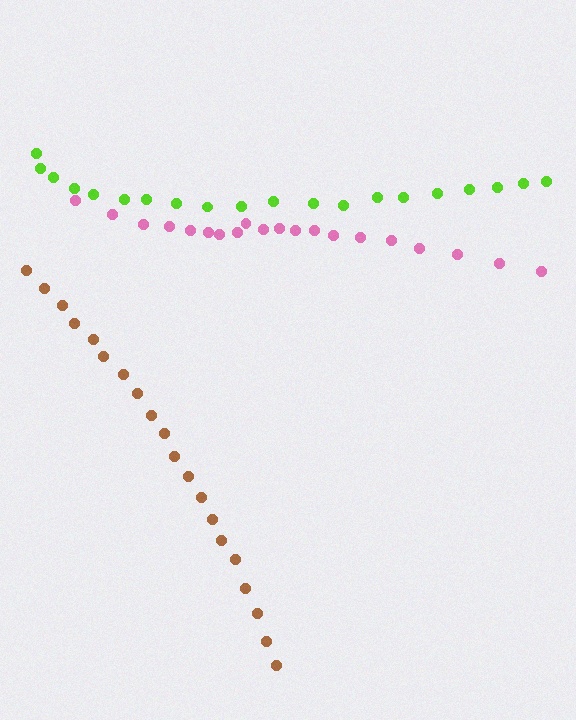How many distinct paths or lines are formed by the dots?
There are 3 distinct paths.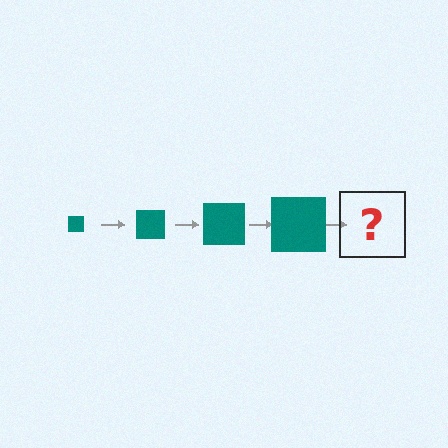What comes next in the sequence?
The next element should be a teal square, larger than the previous one.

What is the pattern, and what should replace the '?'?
The pattern is that the square gets progressively larger each step. The '?' should be a teal square, larger than the previous one.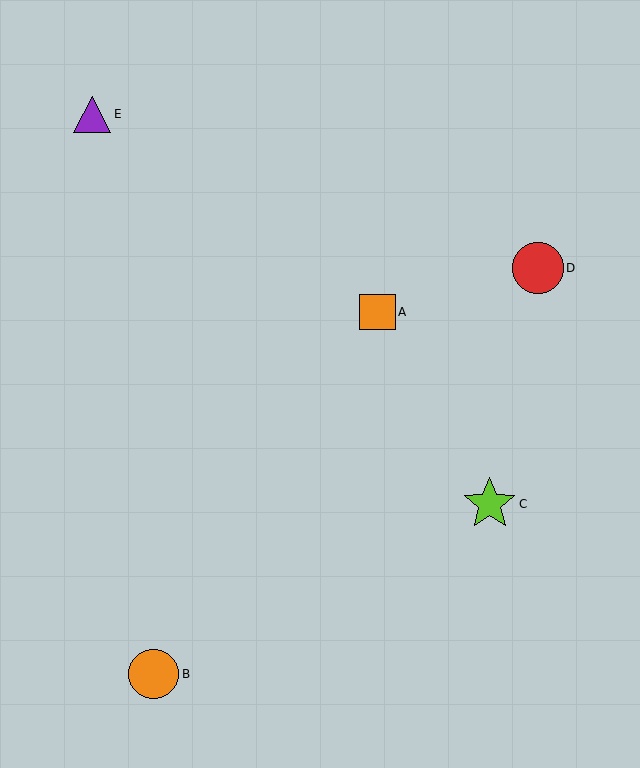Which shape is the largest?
The lime star (labeled C) is the largest.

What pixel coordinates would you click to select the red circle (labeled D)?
Click at (538, 268) to select the red circle D.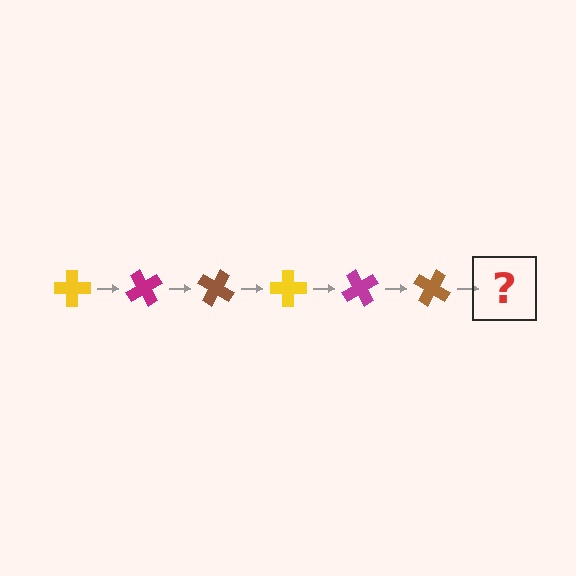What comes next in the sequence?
The next element should be a yellow cross, rotated 360 degrees from the start.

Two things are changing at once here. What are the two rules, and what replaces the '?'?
The two rules are that it rotates 60 degrees each step and the color cycles through yellow, magenta, and brown. The '?' should be a yellow cross, rotated 360 degrees from the start.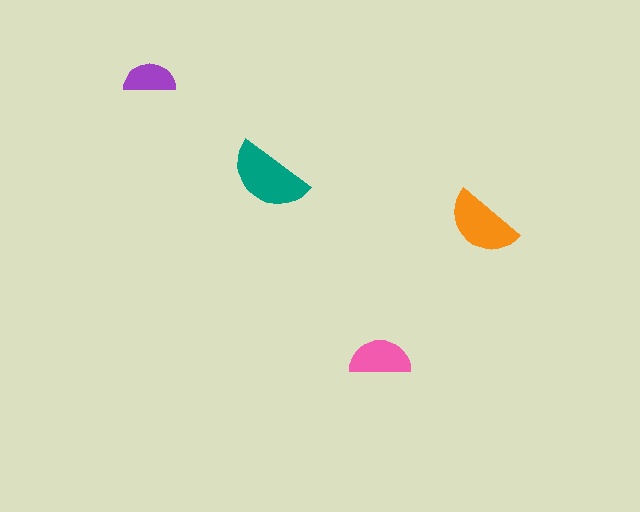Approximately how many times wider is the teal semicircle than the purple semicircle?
About 1.5 times wider.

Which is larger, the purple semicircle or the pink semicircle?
The pink one.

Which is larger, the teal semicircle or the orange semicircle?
The teal one.